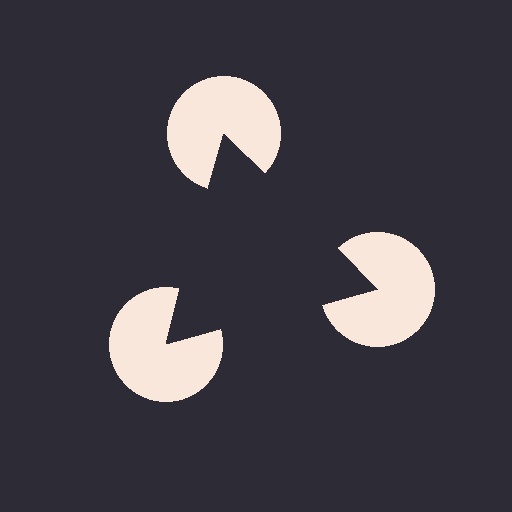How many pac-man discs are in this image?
There are 3 — one at each vertex of the illusory triangle.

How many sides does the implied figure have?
3 sides.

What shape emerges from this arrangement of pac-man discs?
An illusory triangle — its edges are inferred from the aligned wedge cuts in the pac-man discs, not physically drawn.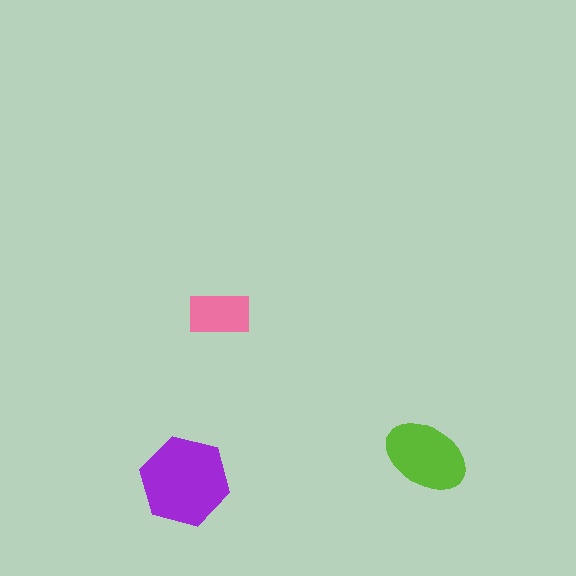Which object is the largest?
The purple hexagon.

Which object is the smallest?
The pink rectangle.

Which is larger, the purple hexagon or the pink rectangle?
The purple hexagon.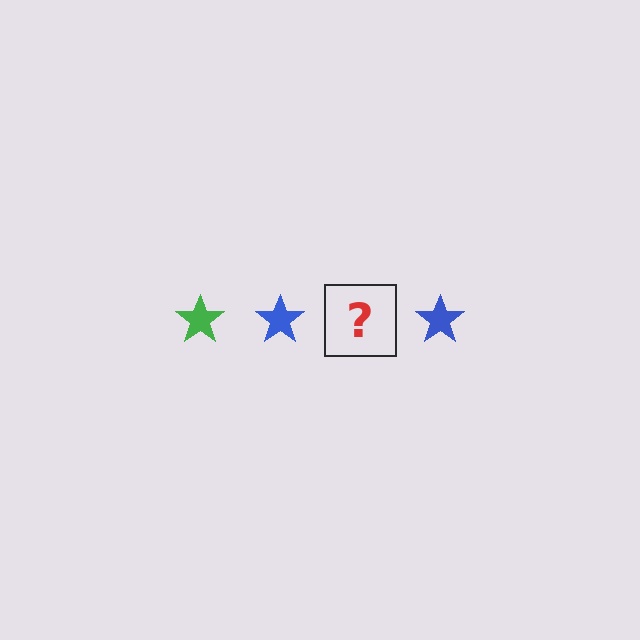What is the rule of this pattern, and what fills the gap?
The rule is that the pattern cycles through green, blue stars. The gap should be filled with a green star.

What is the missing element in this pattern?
The missing element is a green star.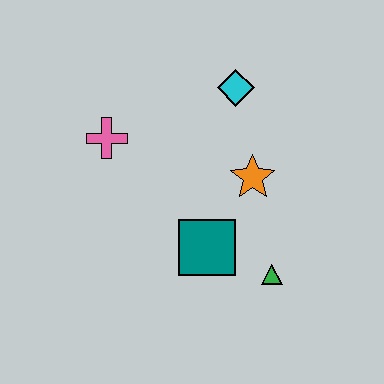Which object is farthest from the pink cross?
The green triangle is farthest from the pink cross.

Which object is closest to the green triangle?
The teal square is closest to the green triangle.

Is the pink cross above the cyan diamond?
No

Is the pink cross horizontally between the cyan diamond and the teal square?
No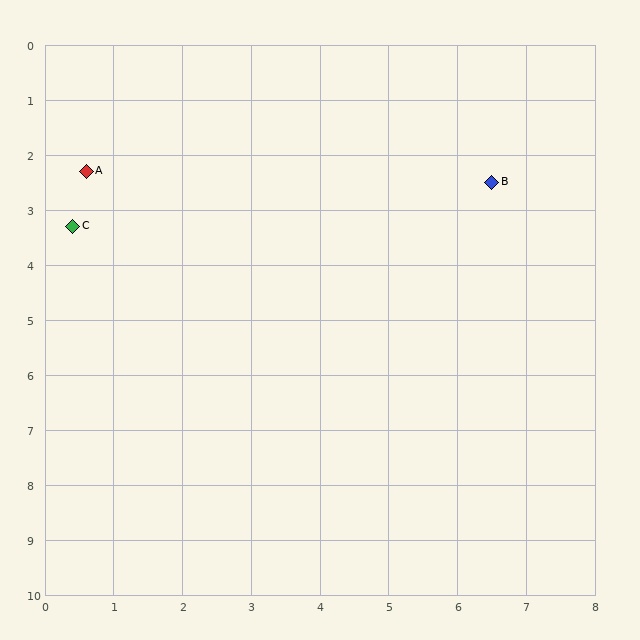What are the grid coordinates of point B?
Point B is at approximately (6.5, 2.5).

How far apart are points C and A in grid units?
Points C and A are about 1.0 grid units apart.